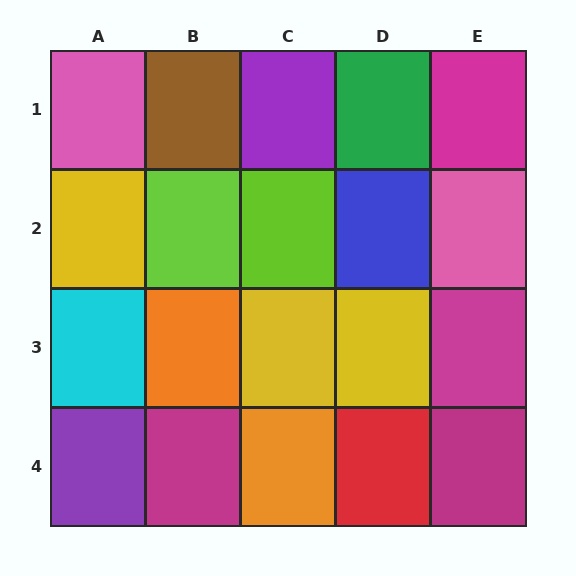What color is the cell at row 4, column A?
Purple.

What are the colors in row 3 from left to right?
Cyan, orange, yellow, yellow, magenta.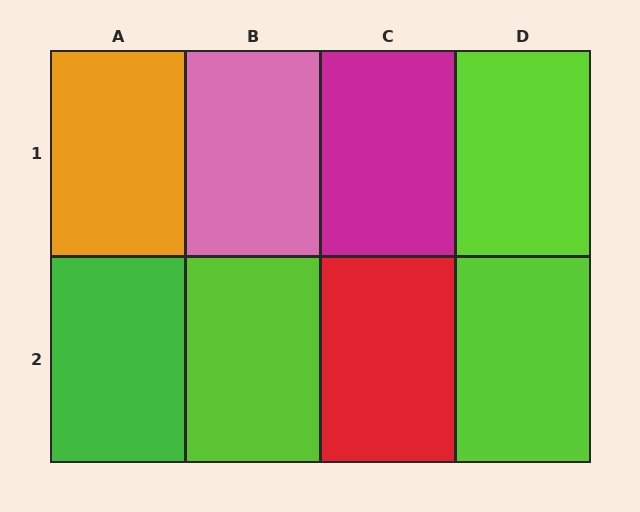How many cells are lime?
3 cells are lime.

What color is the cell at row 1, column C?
Magenta.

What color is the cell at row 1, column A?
Orange.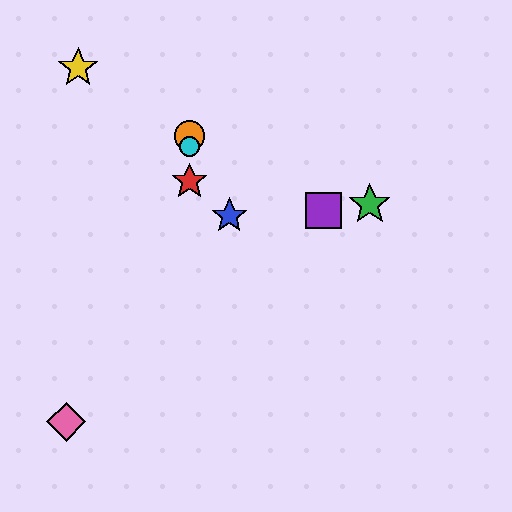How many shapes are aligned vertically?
3 shapes (the red star, the orange circle, the cyan circle) are aligned vertically.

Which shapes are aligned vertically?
The red star, the orange circle, the cyan circle are aligned vertically.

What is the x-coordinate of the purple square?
The purple square is at x≈324.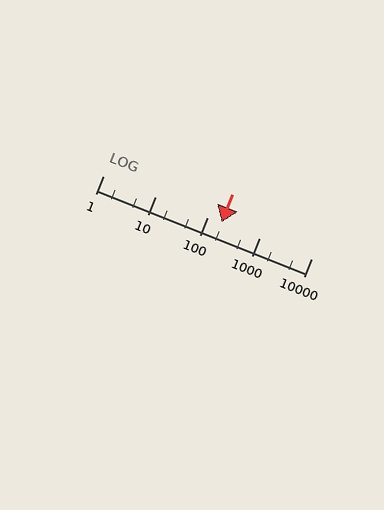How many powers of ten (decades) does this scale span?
The scale spans 4 decades, from 1 to 10000.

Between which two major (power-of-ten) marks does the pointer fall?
The pointer is between 100 and 1000.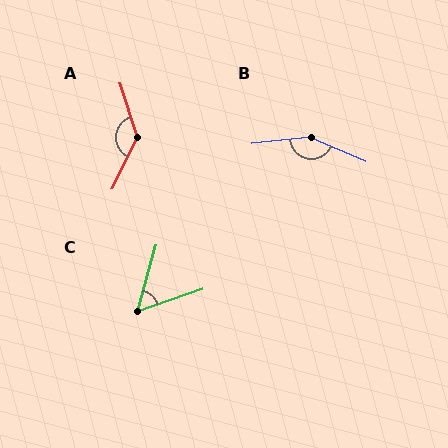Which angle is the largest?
B, at approximately 150 degrees.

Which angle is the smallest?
C, at approximately 56 degrees.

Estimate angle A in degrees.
Approximately 136 degrees.